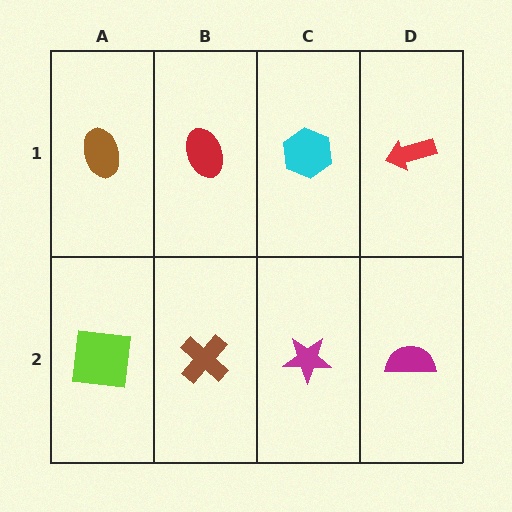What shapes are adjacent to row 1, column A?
A lime square (row 2, column A), a red ellipse (row 1, column B).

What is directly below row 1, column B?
A brown cross.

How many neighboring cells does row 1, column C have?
3.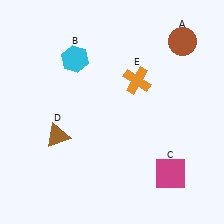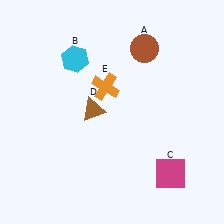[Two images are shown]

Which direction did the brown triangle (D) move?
The brown triangle (D) moved right.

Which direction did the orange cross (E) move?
The orange cross (E) moved left.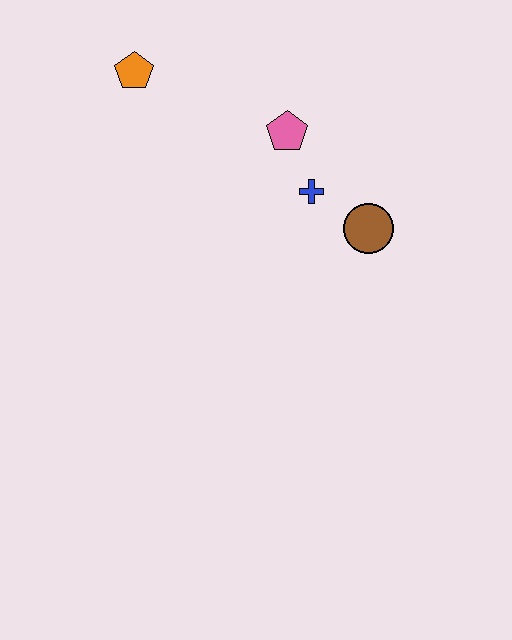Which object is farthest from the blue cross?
The orange pentagon is farthest from the blue cross.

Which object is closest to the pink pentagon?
The blue cross is closest to the pink pentagon.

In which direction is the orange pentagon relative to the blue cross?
The orange pentagon is to the left of the blue cross.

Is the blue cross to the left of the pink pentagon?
No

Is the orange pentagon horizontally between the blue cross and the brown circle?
No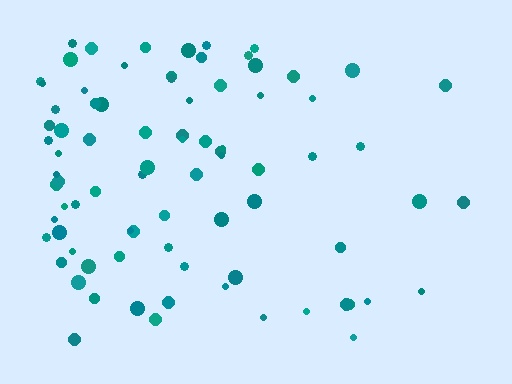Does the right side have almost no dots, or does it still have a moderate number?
Still a moderate number, just noticeably fewer than the left.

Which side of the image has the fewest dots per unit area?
The right.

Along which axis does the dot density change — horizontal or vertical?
Horizontal.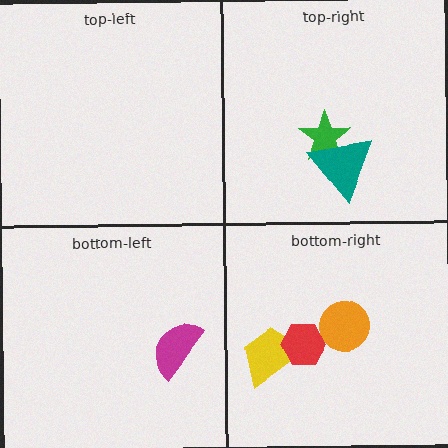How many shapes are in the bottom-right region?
3.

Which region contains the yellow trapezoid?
The bottom-right region.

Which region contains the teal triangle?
The top-right region.